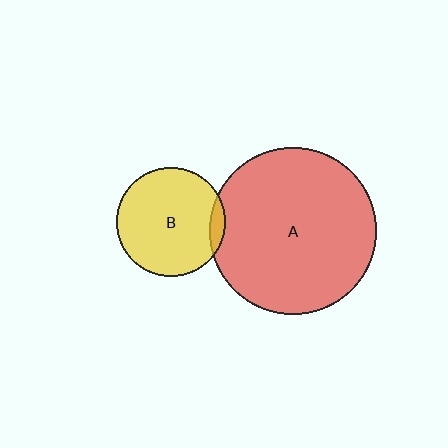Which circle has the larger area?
Circle A (red).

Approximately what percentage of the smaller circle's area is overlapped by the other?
Approximately 5%.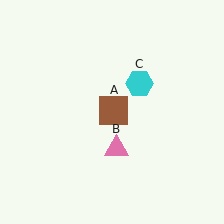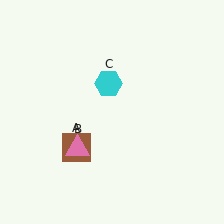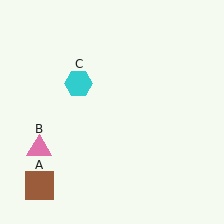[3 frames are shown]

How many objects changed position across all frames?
3 objects changed position: brown square (object A), pink triangle (object B), cyan hexagon (object C).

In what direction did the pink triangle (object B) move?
The pink triangle (object B) moved left.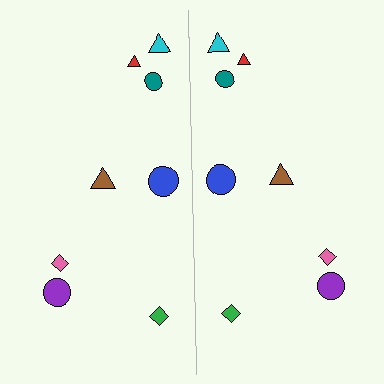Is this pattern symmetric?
Yes, this pattern has bilateral (reflection) symmetry.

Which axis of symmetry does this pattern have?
The pattern has a vertical axis of symmetry running through the center of the image.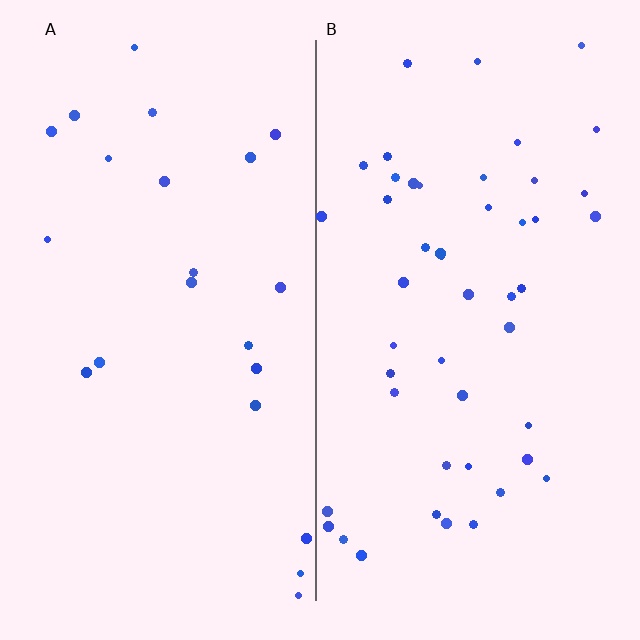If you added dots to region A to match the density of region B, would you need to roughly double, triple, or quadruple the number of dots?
Approximately double.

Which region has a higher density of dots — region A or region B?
B (the right).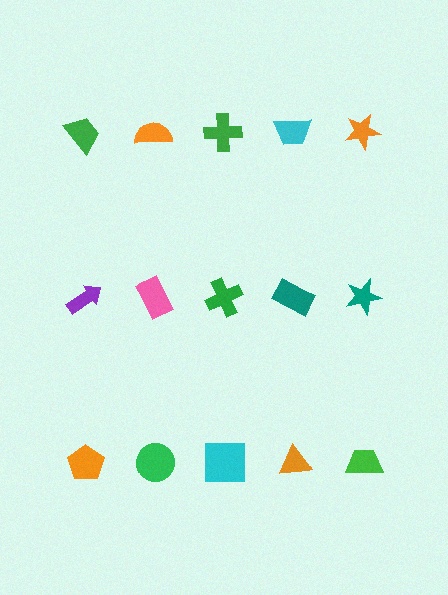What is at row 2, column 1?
A purple arrow.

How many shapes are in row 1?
5 shapes.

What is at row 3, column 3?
A cyan square.